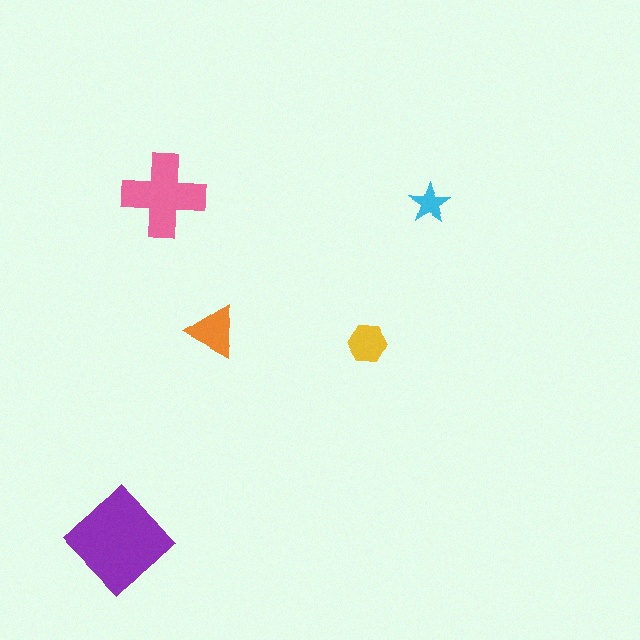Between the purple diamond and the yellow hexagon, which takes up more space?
The purple diamond.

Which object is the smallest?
The cyan star.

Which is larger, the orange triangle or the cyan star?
The orange triangle.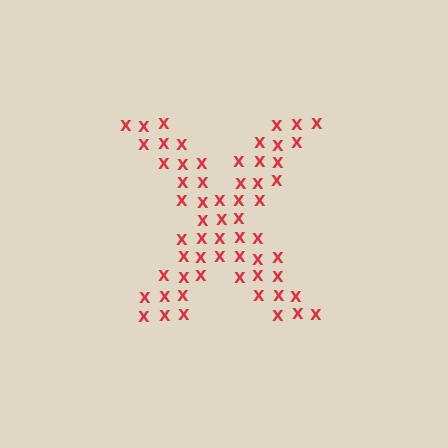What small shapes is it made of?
It is made of small letter X's.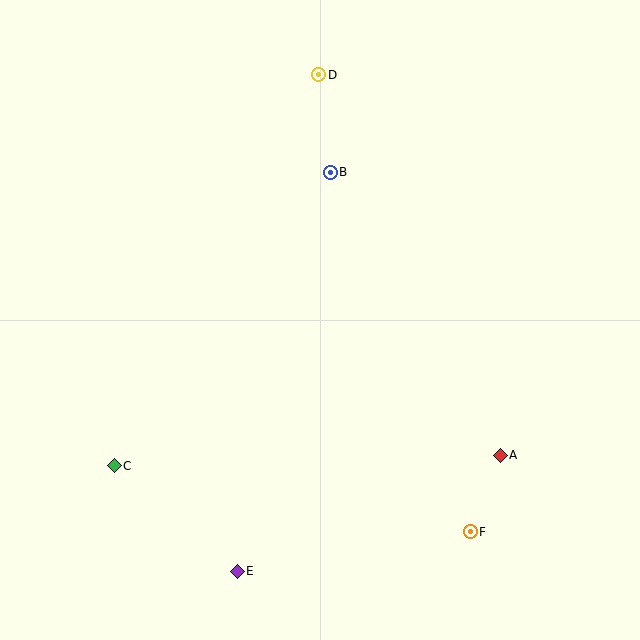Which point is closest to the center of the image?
Point B at (330, 172) is closest to the center.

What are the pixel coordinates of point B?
Point B is at (330, 172).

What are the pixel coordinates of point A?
Point A is at (500, 455).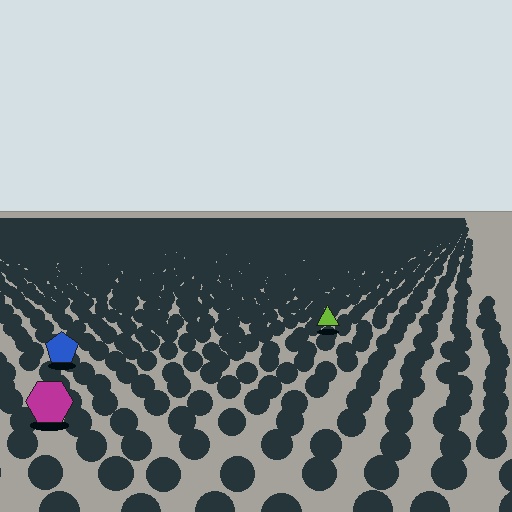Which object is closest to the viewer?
The magenta hexagon is closest. The texture marks near it are larger and more spread out.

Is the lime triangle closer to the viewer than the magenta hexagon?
No. The magenta hexagon is closer — you can tell from the texture gradient: the ground texture is coarser near it.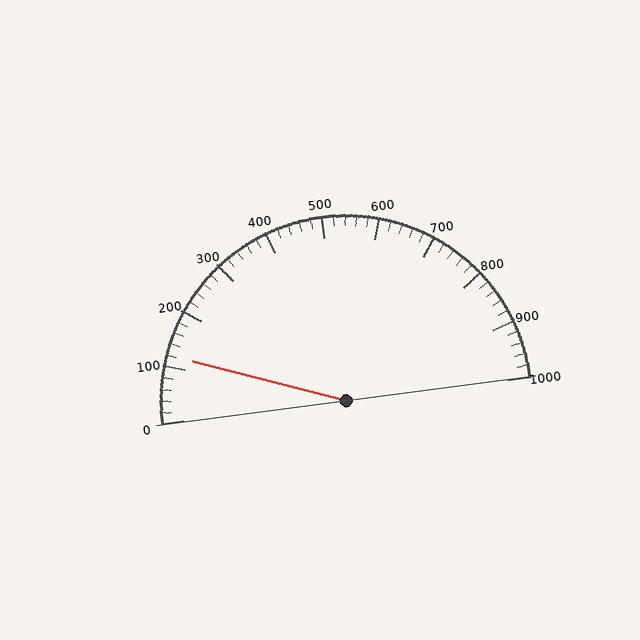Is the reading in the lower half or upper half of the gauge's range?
The reading is in the lower half of the range (0 to 1000).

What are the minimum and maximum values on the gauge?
The gauge ranges from 0 to 1000.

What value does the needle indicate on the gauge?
The needle indicates approximately 120.